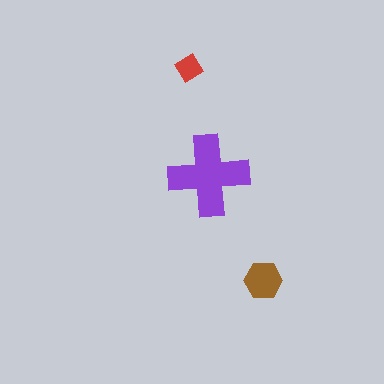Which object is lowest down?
The brown hexagon is bottommost.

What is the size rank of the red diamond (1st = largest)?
3rd.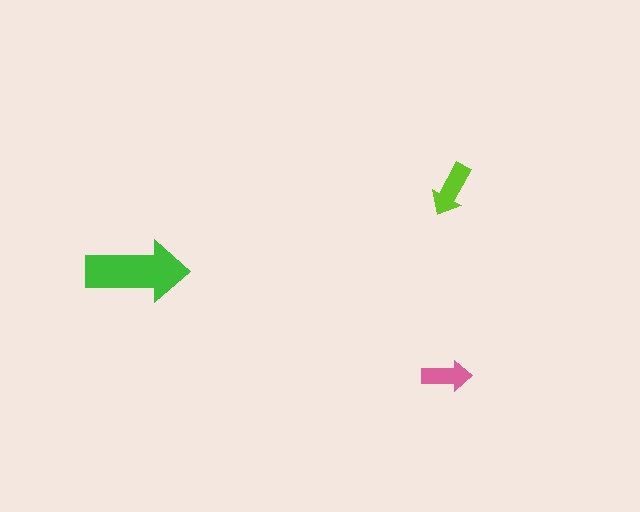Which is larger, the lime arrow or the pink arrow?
The lime one.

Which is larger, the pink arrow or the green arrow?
The green one.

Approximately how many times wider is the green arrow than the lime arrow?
About 2 times wider.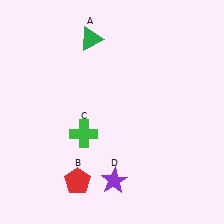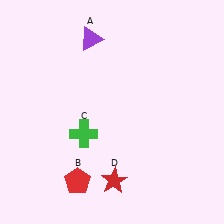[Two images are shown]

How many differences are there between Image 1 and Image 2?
There are 2 differences between the two images.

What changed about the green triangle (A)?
In Image 1, A is green. In Image 2, it changed to purple.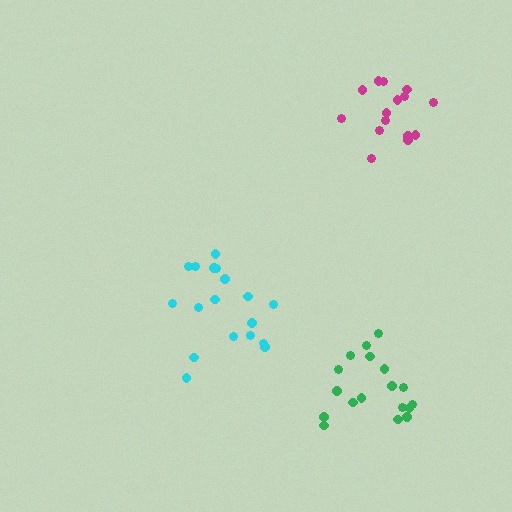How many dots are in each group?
Group 1: 15 dots, Group 2: 18 dots, Group 3: 18 dots (51 total).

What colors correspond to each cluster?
The clusters are colored: magenta, cyan, green.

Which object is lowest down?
The green cluster is bottommost.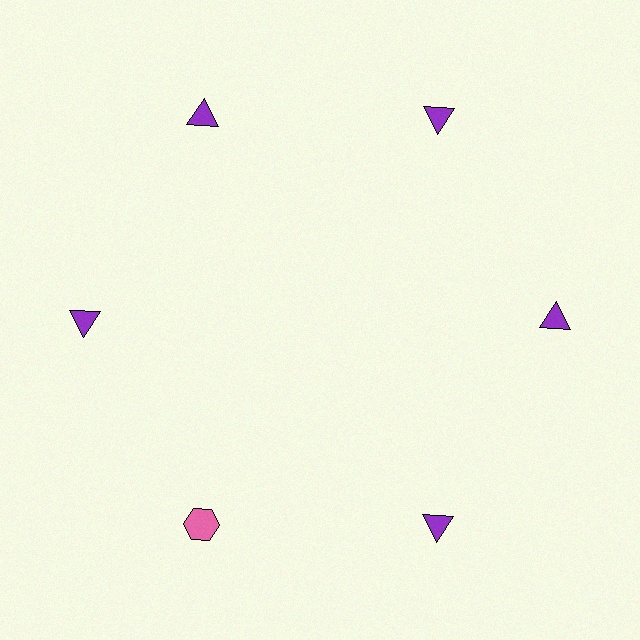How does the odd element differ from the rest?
It differs in both color (pink instead of purple) and shape (hexagon instead of triangle).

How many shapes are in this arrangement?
There are 6 shapes arranged in a ring pattern.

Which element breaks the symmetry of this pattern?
The pink hexagon at roughly the 7 o'clock position breaks the symmetry. All other shapes are purple triangles.